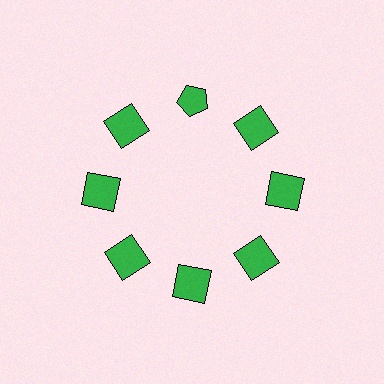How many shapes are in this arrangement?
There are 8 shapes arranged in a ring pattern.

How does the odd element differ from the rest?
It has a different shape: pentagon instead of square.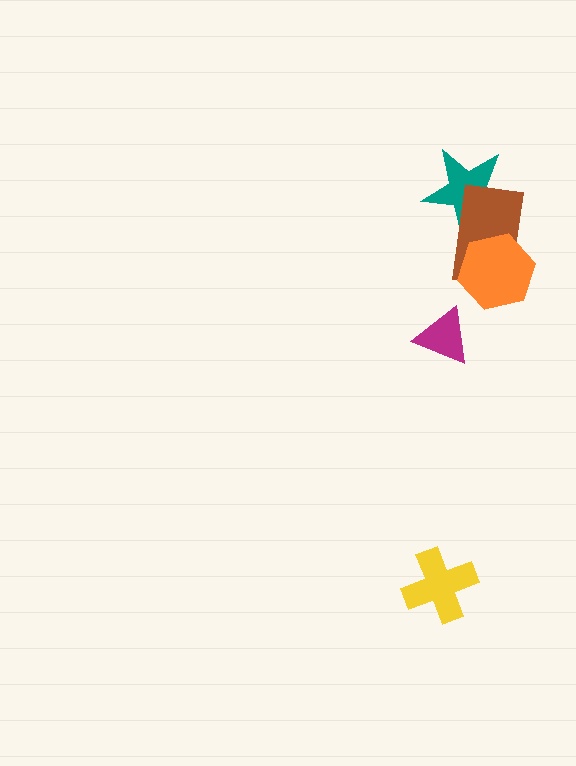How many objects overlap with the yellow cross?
0 objects overlap with the yellow cross.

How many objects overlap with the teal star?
1 object overlaps with the teal star.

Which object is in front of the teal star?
The brown rectangle is in front of the teal star.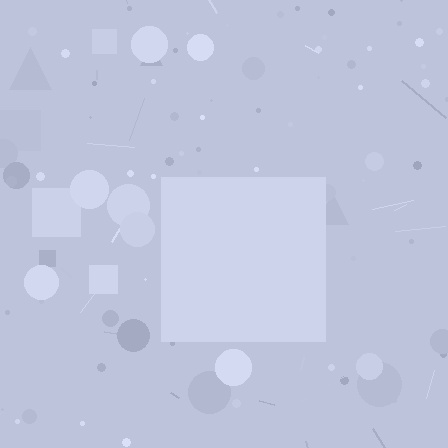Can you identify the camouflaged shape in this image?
The camouflaged shape is a square.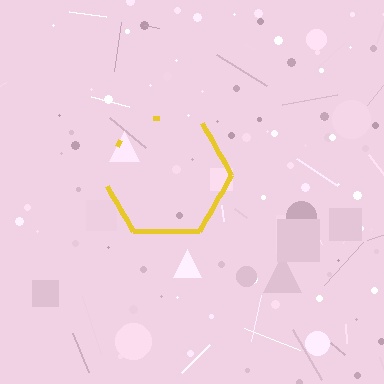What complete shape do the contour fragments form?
The contour fragments form a hexagon.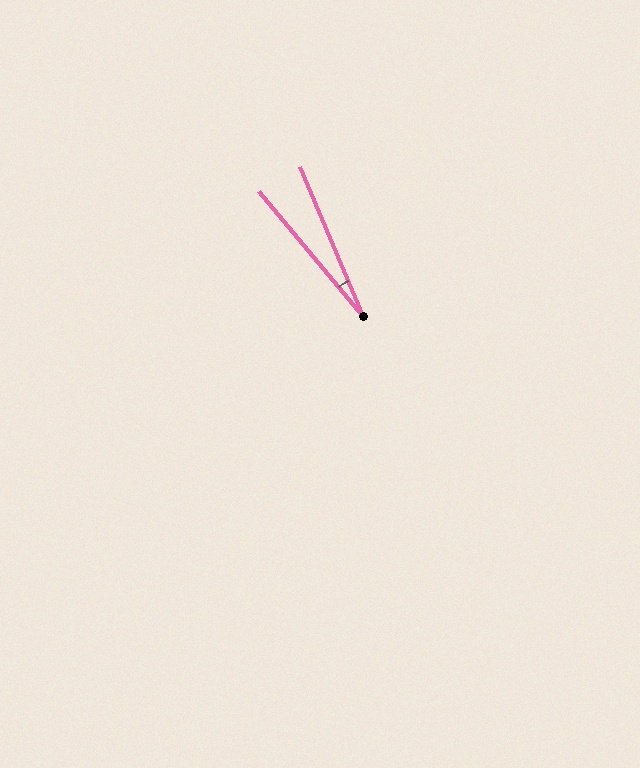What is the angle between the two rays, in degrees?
Approximately 17 degrees.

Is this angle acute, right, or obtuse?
It is acute.